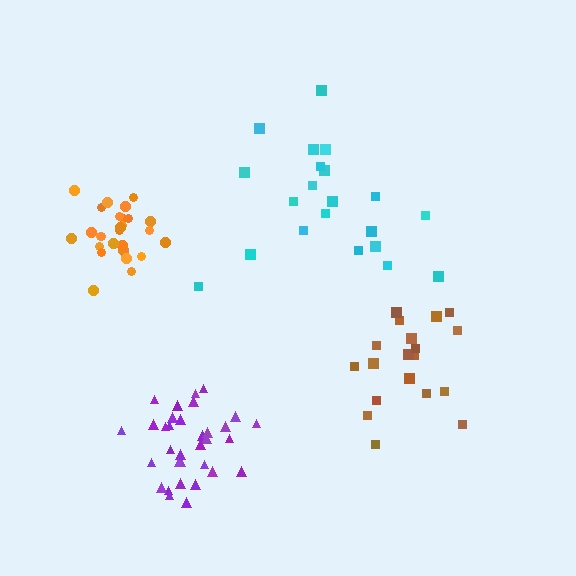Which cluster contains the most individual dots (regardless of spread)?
Purple (34).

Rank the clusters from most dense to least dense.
orange, purple, brown, cyan.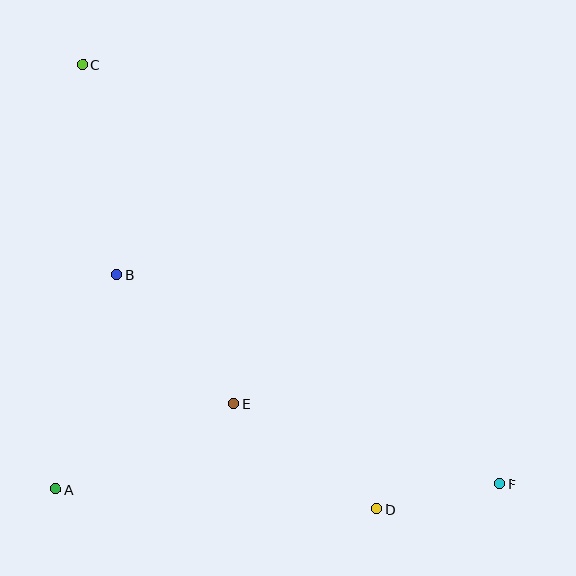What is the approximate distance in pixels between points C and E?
The distance between C and E is approximately 371 pixels.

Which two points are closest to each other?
Points D and F are closest to each other.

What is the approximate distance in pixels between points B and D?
The distance between B and D is approximately 350 pixels.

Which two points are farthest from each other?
Points C and F are farthest from each other.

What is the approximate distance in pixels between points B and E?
The distance between B and E is approximately 174 pixels.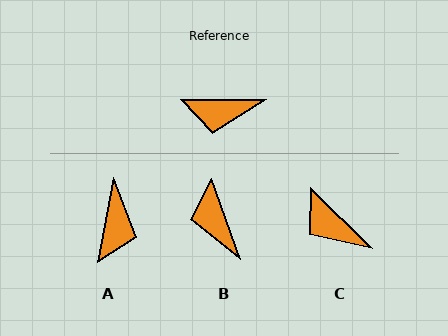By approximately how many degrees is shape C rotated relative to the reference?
Approximately 45 degrees clockwise.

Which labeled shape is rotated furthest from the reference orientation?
A, about 79 degrees away.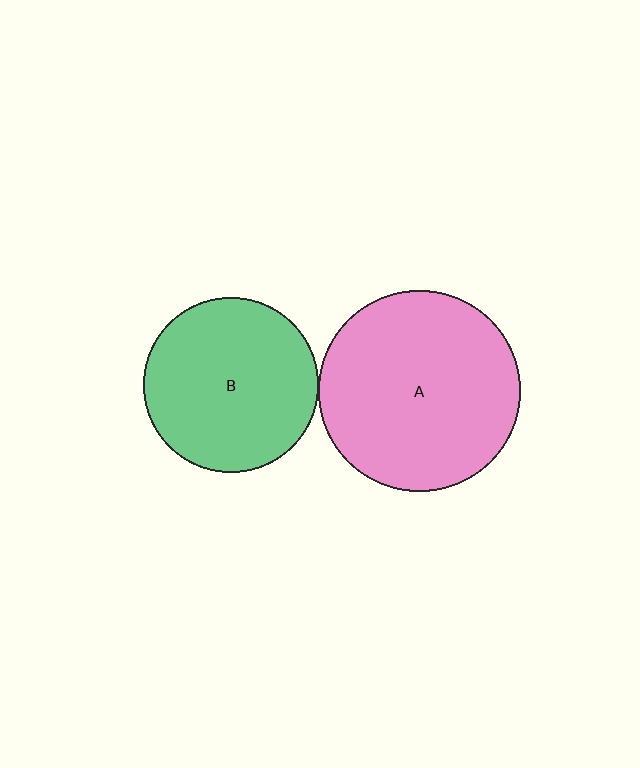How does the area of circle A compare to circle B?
Approximately 1.3 times.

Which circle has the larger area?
Circle A (pink).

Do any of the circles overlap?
No, none of the circles overlap.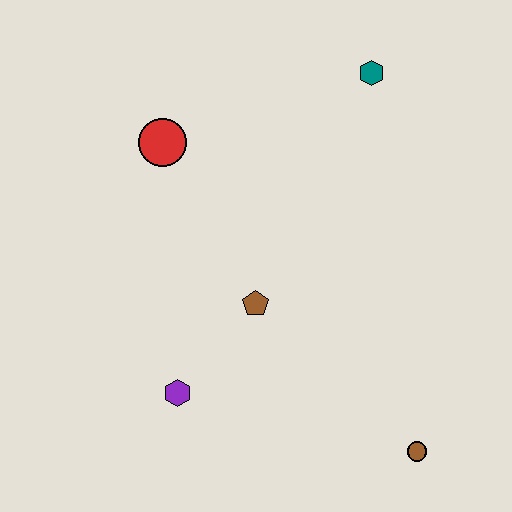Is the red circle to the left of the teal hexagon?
Yes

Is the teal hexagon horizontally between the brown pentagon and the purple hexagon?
No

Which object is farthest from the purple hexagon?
The teal hexagon is farthest from the purple hexagon.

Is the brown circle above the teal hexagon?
No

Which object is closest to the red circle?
The brown pentagon is closest to the red circle.